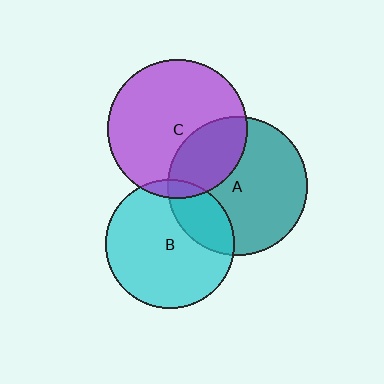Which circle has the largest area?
Circle C (purple).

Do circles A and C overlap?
Yes.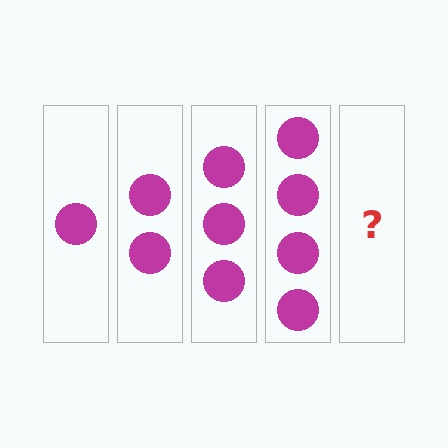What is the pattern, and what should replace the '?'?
The pattern is that each step adds one more circle. The '?' should be 5 circles.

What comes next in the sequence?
The next element should be 5 circles.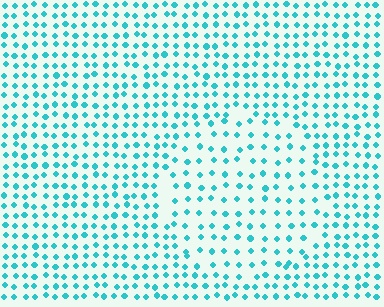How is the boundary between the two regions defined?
The boundary is defined by a change in element density (approximately 1.6x ratio). All elements are the same color, size, and shape.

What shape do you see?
I see a circle.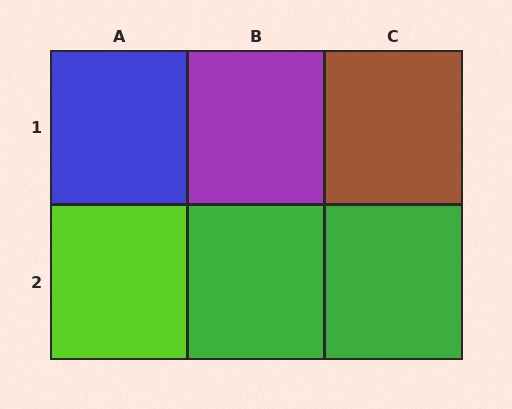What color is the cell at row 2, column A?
Lime.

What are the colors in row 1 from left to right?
Blue, purple, brown.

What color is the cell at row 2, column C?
Green.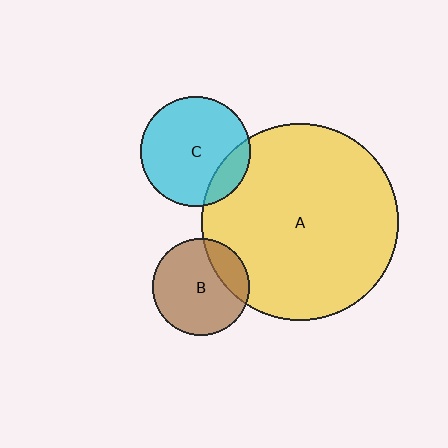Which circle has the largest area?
Circle A (yellow).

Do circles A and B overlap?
Yes.